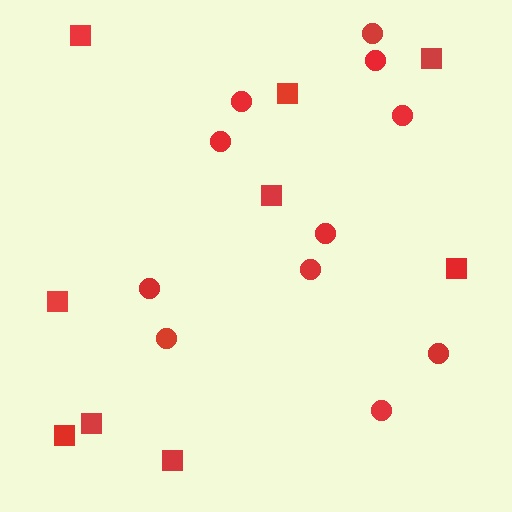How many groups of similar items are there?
There are 2 groups: one group of circles (11) and one group of squares (9).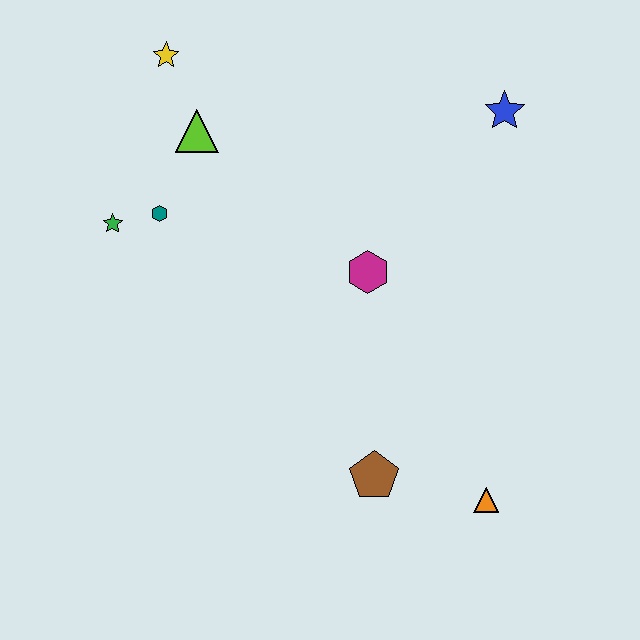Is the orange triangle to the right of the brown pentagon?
Yes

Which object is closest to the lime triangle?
The yellow star is closest to the lime triangle.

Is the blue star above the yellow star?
No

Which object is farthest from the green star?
The orange triangle is farthest from the green star.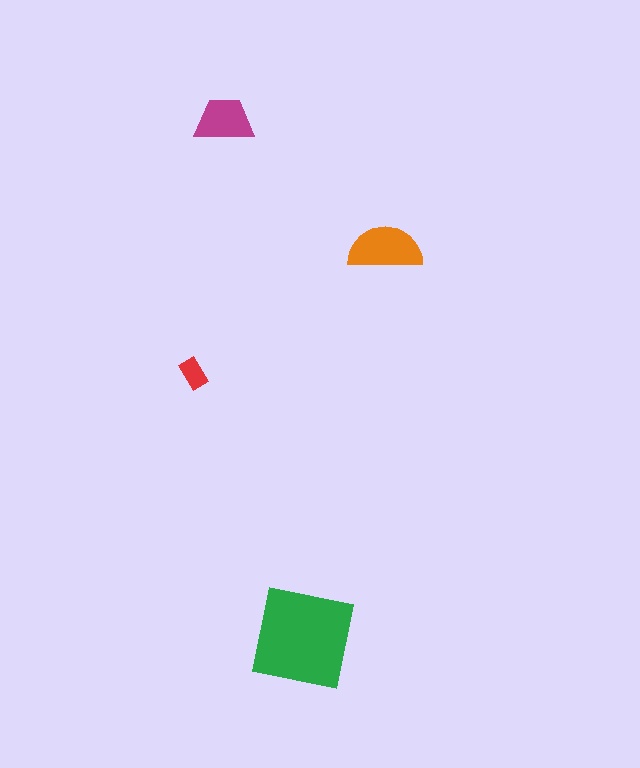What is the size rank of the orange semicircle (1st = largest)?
2nd.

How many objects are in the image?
There are 4 objects in the image.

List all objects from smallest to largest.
The red rectangle, the magenta trapezoid, the orange semicircle, the green square.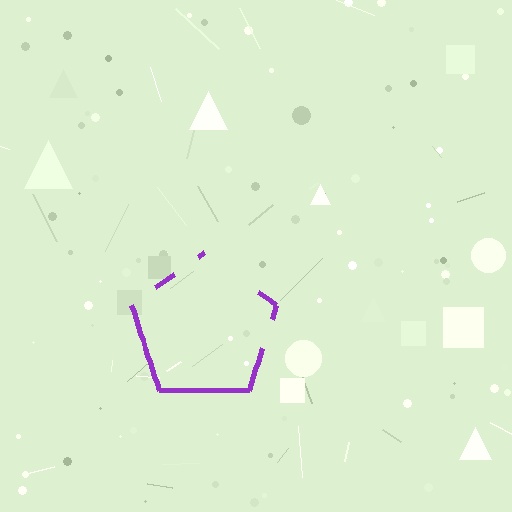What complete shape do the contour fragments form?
The contour fragments form a pentagon.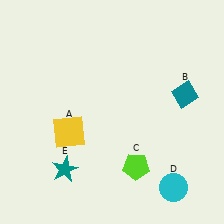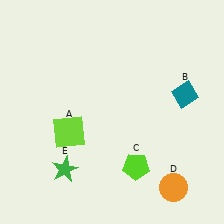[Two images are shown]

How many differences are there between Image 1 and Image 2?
There are 3 differences between the two images.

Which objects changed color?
A changed from yellow to lime. D changed from cyan to orange. E changed from teal to green.